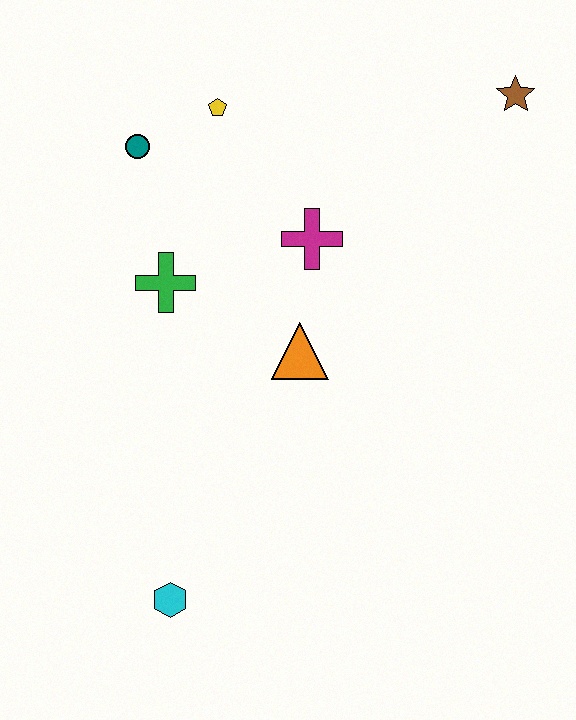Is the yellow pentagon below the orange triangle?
No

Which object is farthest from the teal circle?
The cyan hexagon is farthest from the teal circle.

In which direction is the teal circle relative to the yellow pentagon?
The teal circle is to the left of the yellow pentagon.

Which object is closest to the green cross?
The teal circle is closest to the green cross.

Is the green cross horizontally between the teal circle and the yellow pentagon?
Yes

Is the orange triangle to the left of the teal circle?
No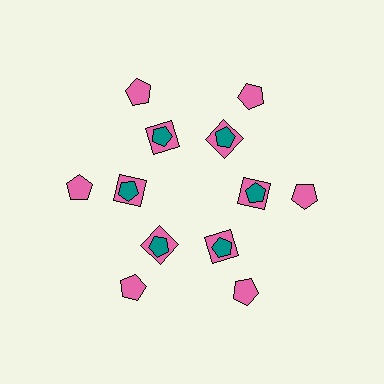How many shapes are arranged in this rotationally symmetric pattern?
There are 18 shapes, arranged in 6 groups of 3.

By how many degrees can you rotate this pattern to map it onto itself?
The pattern maps onto itself every 60 degrees of rotation.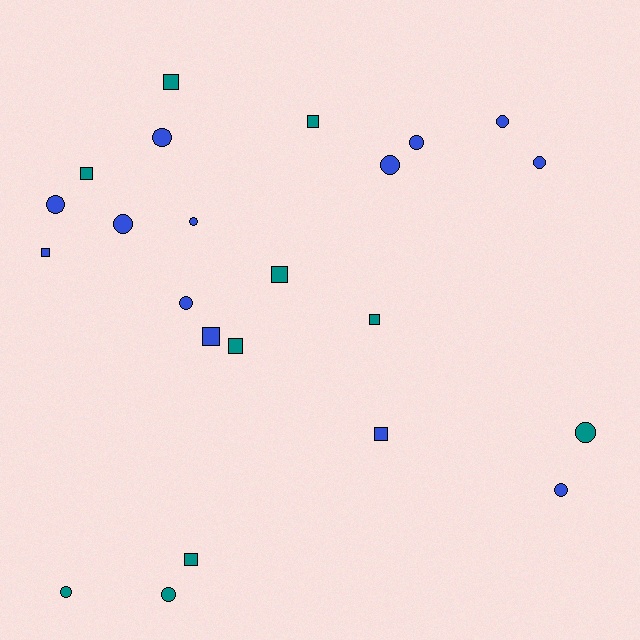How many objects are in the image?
There are 23 objects.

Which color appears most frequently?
Blue, with 13 objects.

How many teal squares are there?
There are 7 teal squares.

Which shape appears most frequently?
Circle, with 13 objects.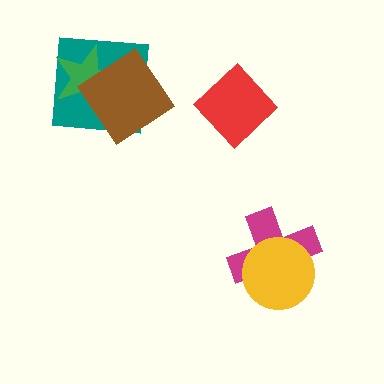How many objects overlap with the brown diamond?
2 objects overlap with the brown diamond.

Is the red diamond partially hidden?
No, no other shape covers it.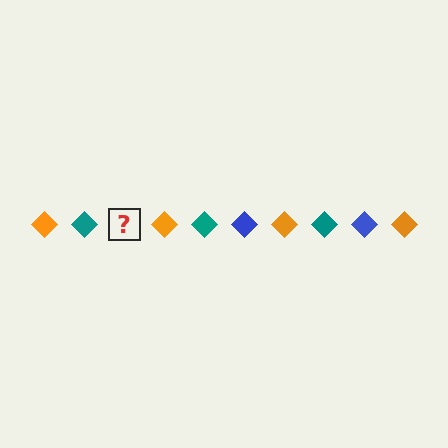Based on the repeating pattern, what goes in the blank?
The blank should be a blue diamond.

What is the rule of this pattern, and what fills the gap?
The rule is that the pattern cycles through orange, teal, blue diamonds. The gap should be filled with a blue diamond.